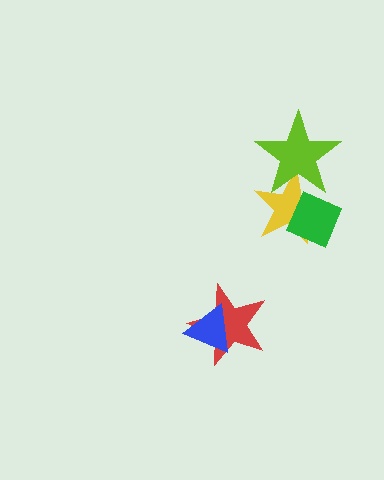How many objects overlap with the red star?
1 object overlaps with the red star.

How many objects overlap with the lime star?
2 objects overlap with the lime star.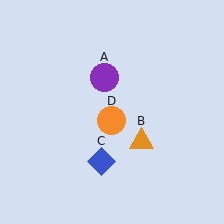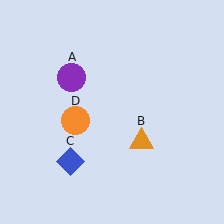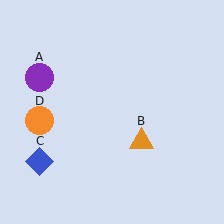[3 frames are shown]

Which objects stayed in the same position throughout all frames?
Orange triangle (object B) remained stationary.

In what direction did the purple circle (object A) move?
The purple circle (object A) moved left.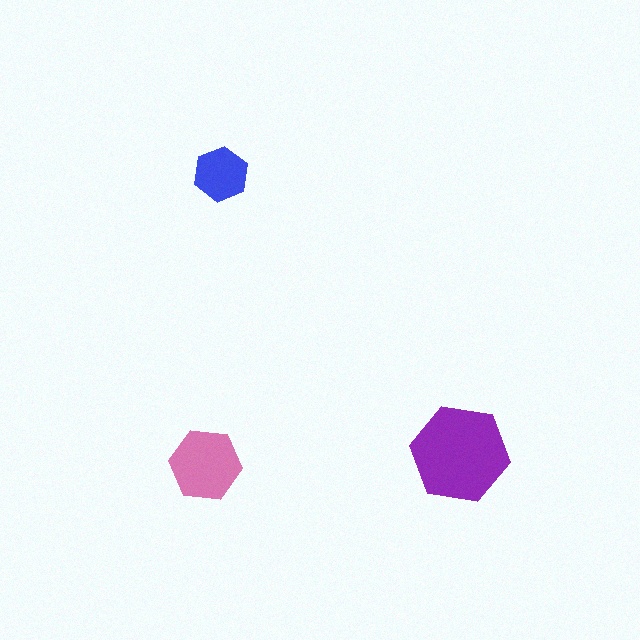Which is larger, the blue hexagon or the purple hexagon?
The purple one.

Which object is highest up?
The blue hexagon is topmost.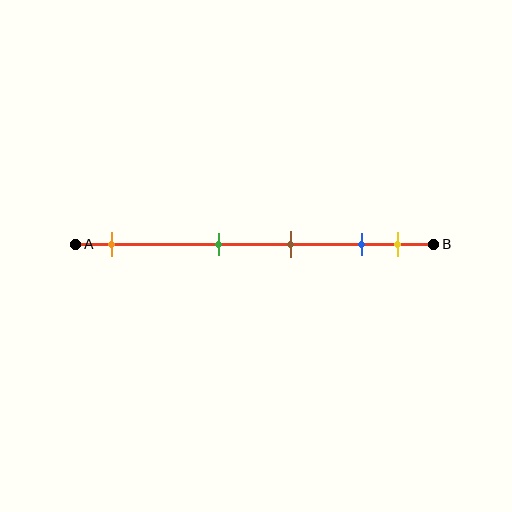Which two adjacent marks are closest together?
The blue and yellow marks are the closest adjacent pair.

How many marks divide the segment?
There are 5 marks dividing the segment.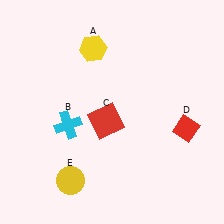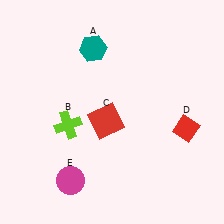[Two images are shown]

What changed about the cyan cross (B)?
In Image 1, B is cyan. In Image 2, it changed to lime.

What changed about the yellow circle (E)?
In Image 1, E is yellow. In Image 2, it changed to magenta.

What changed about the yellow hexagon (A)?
In Image 1, A is yellow. In Image 2, it changed to teal.